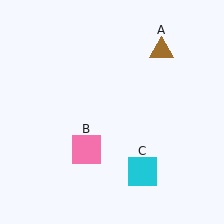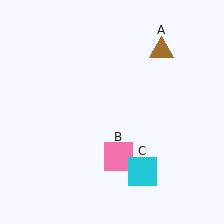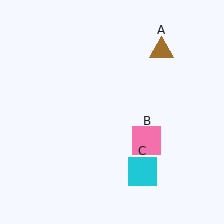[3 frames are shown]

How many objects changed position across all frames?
1 object changed position: pink square (object B).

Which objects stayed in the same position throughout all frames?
Brown triangle (object A) and cyan square (object C) remained stationary.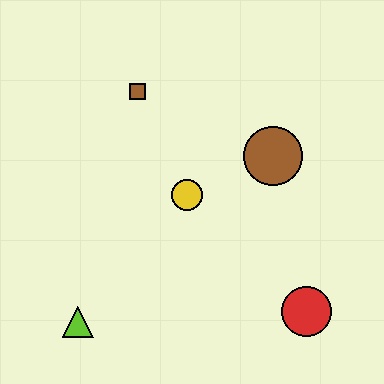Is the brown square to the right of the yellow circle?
No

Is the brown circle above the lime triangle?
Yes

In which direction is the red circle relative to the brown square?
The red circle is below the brown square.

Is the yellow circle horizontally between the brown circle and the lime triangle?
Yes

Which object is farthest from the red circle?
The brown square is farthest from the red circle.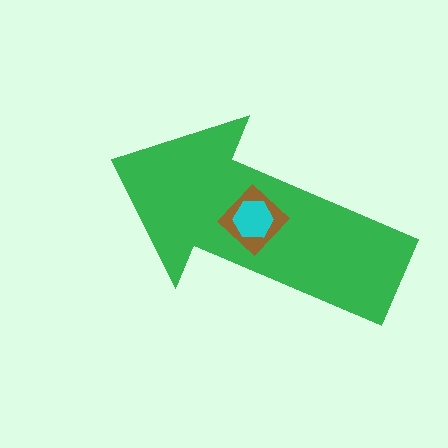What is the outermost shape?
The green arrow.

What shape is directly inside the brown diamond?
The cyan hexagon.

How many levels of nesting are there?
3.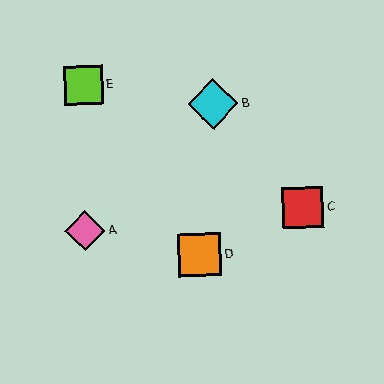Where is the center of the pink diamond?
The center of the pink diamond is at (85, 231).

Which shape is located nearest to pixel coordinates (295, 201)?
The red square (labeled C) at (303, 207) is nearest to that location.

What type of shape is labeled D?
Shape D is an orange square.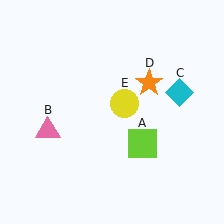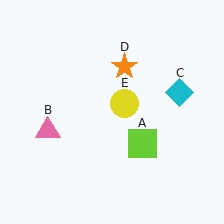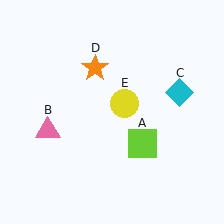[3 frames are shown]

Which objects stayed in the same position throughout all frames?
Lime square (object A) and pink triangle (object B) and cyan diamond (object C) and yellow circle (object E) remained stationary.